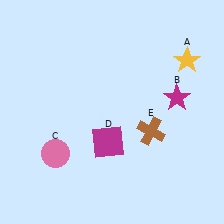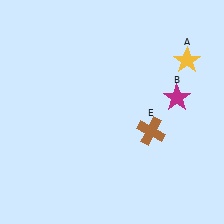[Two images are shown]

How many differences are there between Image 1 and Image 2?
There are 2 differences between the two images.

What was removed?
The magenta square (D), the pink circle (C) were removed in Image 2.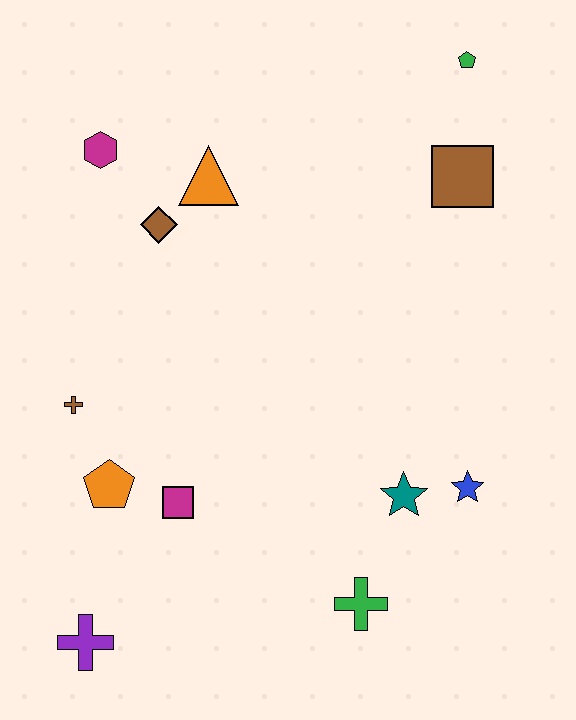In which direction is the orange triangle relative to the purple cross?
The orange triangle is above the purple cross.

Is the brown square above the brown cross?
Yes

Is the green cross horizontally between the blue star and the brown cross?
Yes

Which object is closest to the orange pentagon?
The magenta square is closest to the orange pentagon.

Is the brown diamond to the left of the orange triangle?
Yes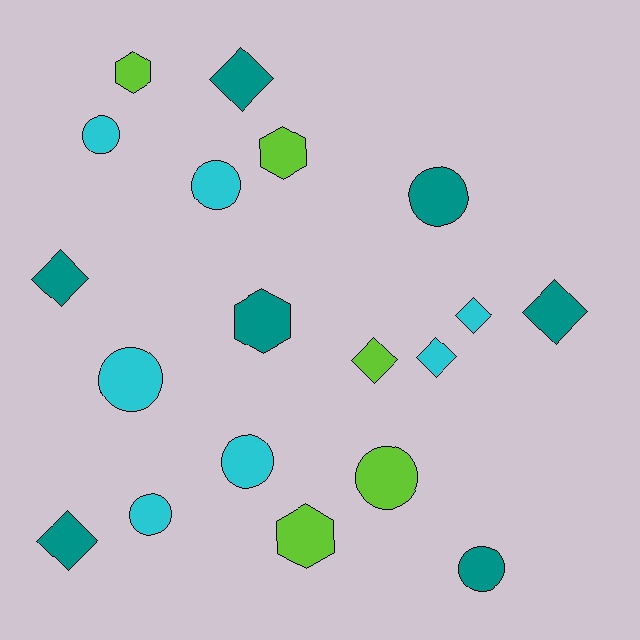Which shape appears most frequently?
Circle, with 8 objects.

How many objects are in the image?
There are 19 objects.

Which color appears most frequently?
Cyan, with 7 objects.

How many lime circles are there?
There is 1 lime circle.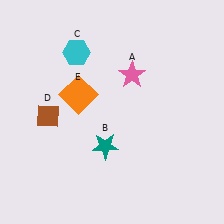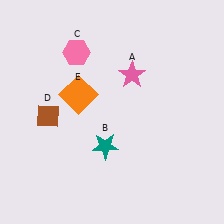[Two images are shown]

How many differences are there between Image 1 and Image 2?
There is 1 difference between the two images.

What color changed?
The hexagon (C) changed from cyan in Image 1 to pink in Image 2.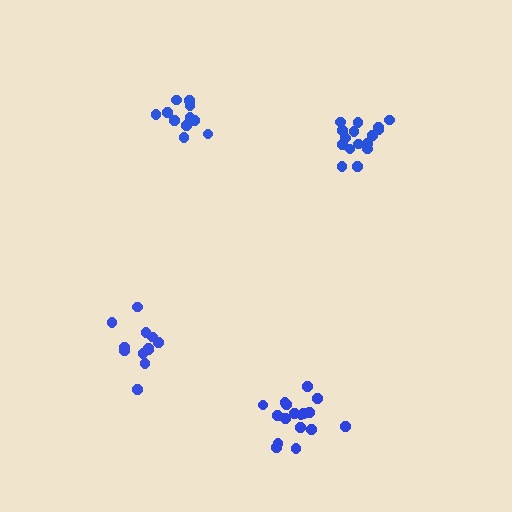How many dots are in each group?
Group 1: 17 dots, Group 2: 16 dots, Group 3: 11 dots, Group 4: 12 dots (56 total).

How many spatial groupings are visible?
There are 4 spatial groupings.